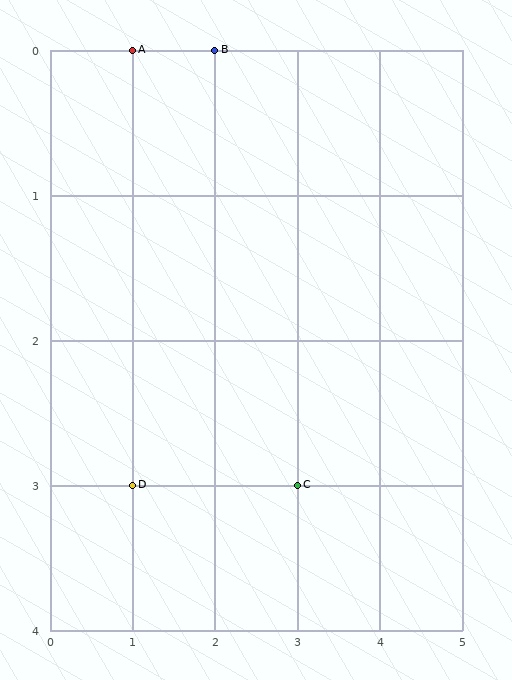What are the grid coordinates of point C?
Point C is at grid coordinates (3, 3).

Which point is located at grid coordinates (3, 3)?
Point C is at (3, 3).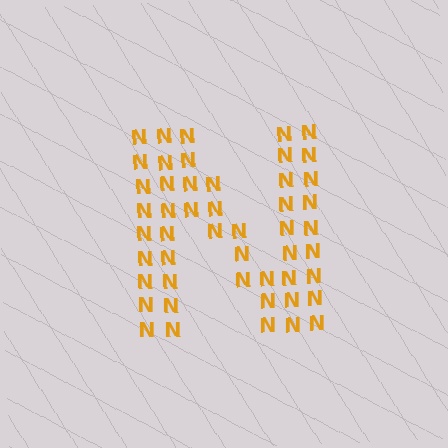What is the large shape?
The large shape is the letter N.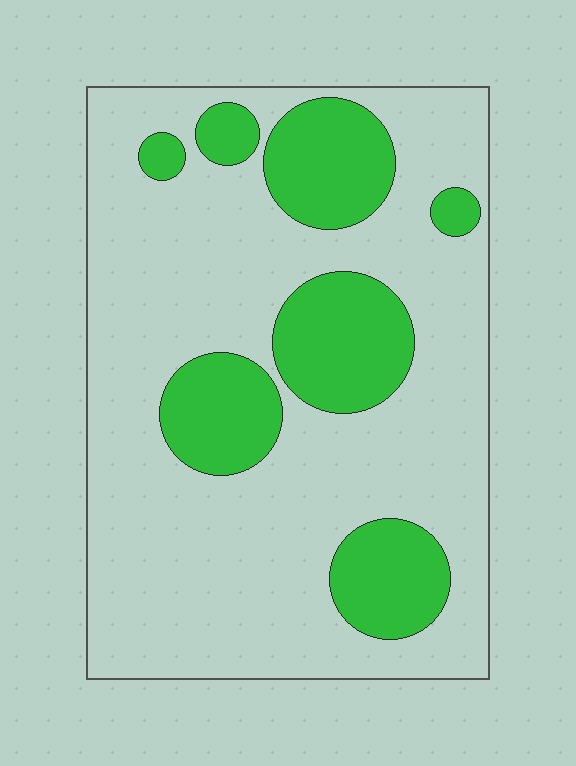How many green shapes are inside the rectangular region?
7.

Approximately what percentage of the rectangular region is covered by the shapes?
Approximately 25%.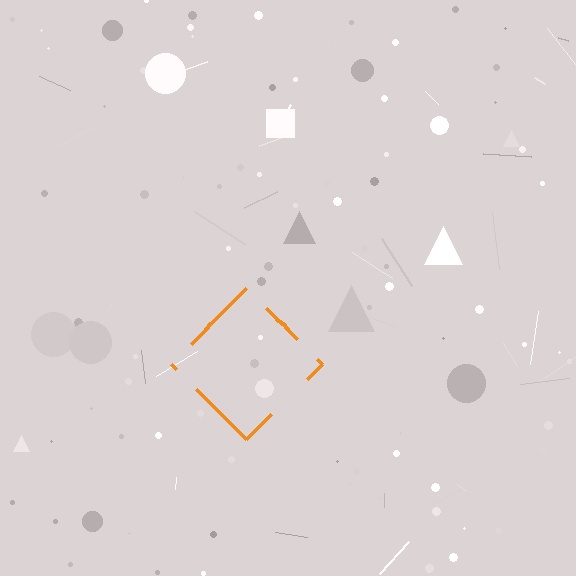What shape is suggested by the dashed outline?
The dashed outline suggests a diamond.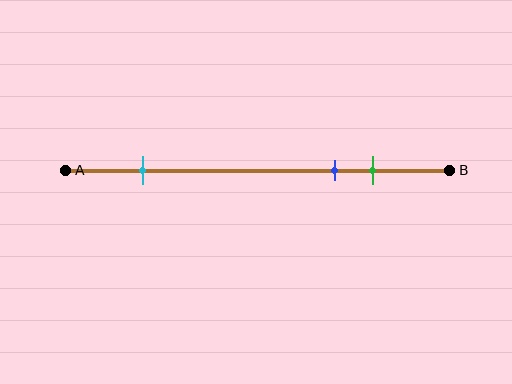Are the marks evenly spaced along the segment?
No, the marks are not evenly spaced.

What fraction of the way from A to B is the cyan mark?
The cyan mark is approximately 20% (0.2) of the way from A to B.